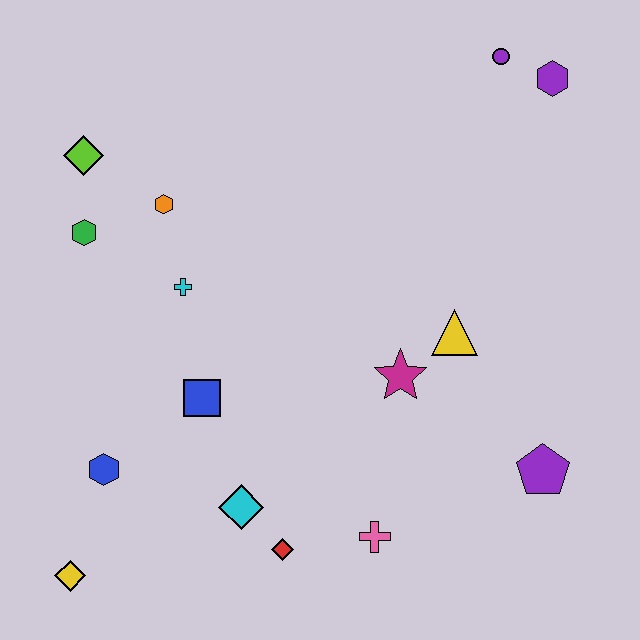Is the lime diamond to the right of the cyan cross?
No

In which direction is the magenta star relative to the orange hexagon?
The magenta star is to the right of the orange hexagon.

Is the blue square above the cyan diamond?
Yes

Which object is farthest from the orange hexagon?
The purple pentagon is farthest from the orange hexagon.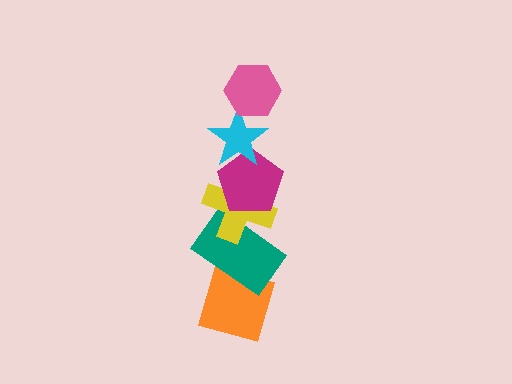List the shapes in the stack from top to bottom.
From top to bottom: the pink hexagon, the cyan star, the magenta pentagon, the yellow cross, the teal rectangle, the orange diamond.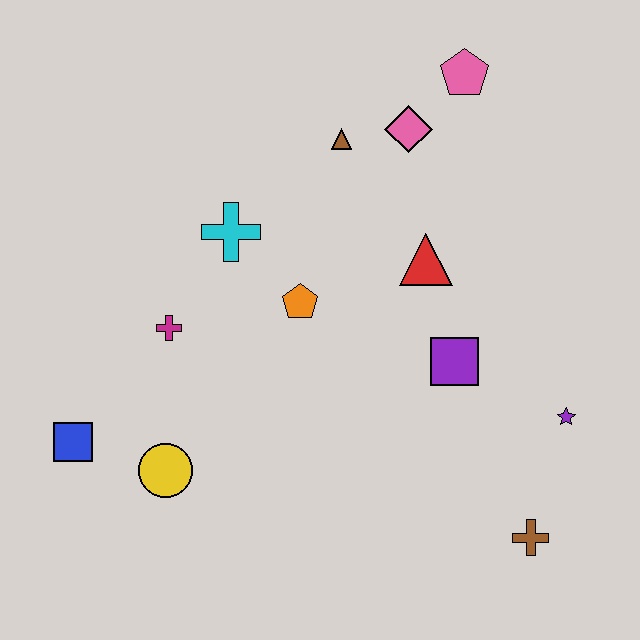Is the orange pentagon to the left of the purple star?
Yes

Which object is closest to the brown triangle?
The pink diamond is closest to the brown triangle.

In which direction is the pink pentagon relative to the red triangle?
The pink pentagon is above the red triangle.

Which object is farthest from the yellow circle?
The pink pentagon is farthest from the yellow circle.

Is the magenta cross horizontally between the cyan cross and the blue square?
Yes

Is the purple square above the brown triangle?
No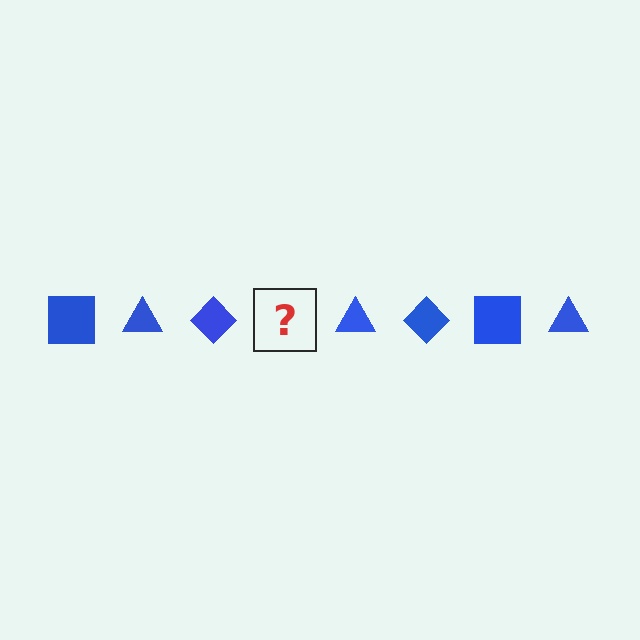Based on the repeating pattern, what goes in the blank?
The blank should be a blue square.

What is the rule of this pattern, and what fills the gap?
The rule is that the pattern cycles through square, triangle, diamond shapes in blue. The gap should be filled with a blue square.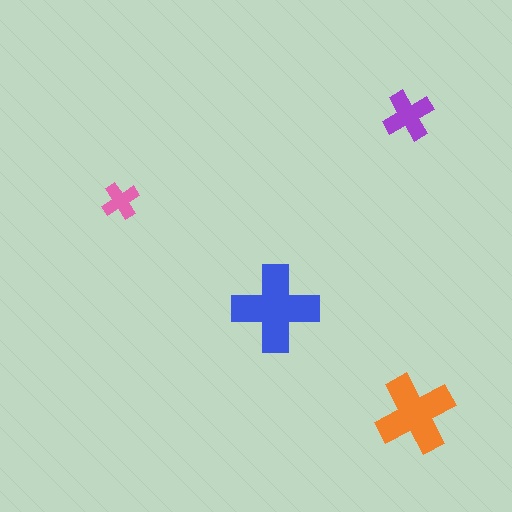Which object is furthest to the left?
The pink cross is leftmost.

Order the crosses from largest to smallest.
the blue one, the orange one, the purple one, the pink one.